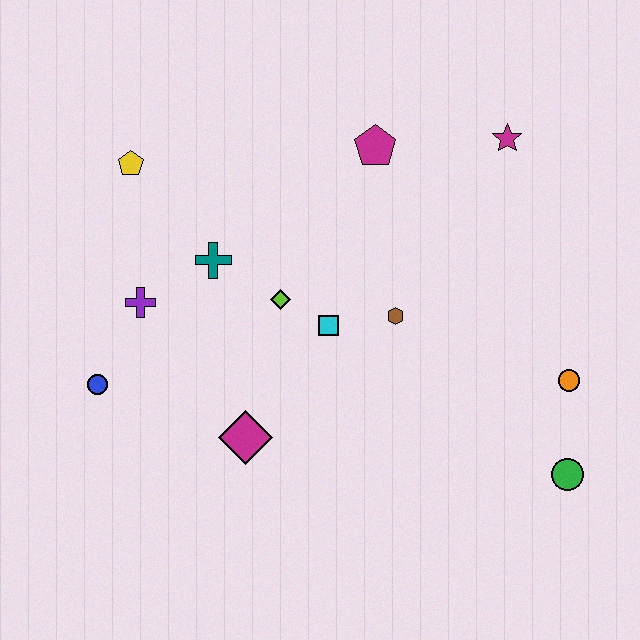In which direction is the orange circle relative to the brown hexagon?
The orange circle is to the right of the brown hexagon.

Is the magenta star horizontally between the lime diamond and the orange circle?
Yes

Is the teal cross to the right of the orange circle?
No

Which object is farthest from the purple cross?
The green circle is farthest from the purple cross.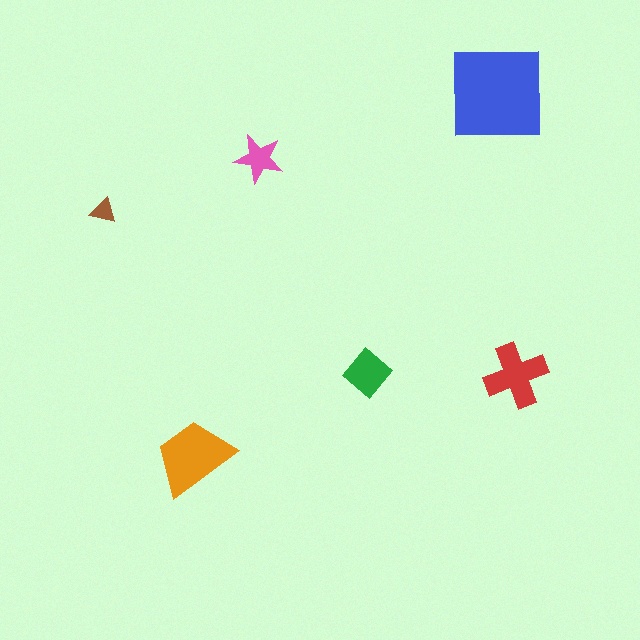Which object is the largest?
The blue square.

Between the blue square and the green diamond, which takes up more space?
The blue square.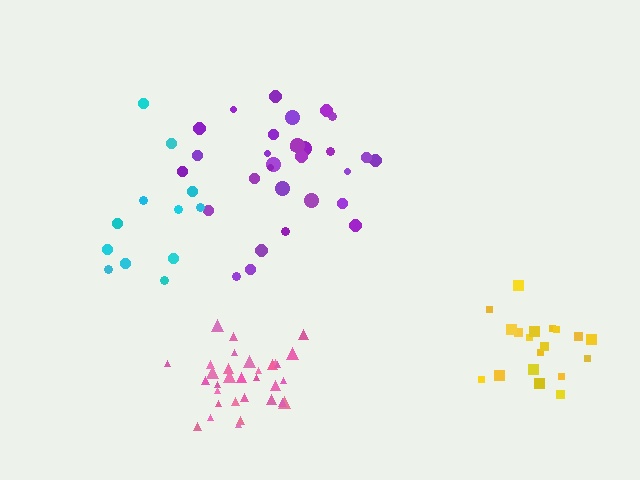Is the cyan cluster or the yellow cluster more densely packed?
Yellow.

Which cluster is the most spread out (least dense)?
Cyan.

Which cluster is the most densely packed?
Pink.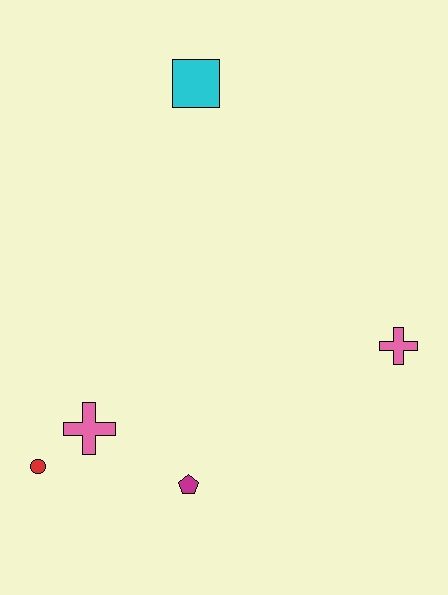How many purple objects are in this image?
There are no purple objects.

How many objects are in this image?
There are 5 objects.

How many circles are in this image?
There is 1 circle.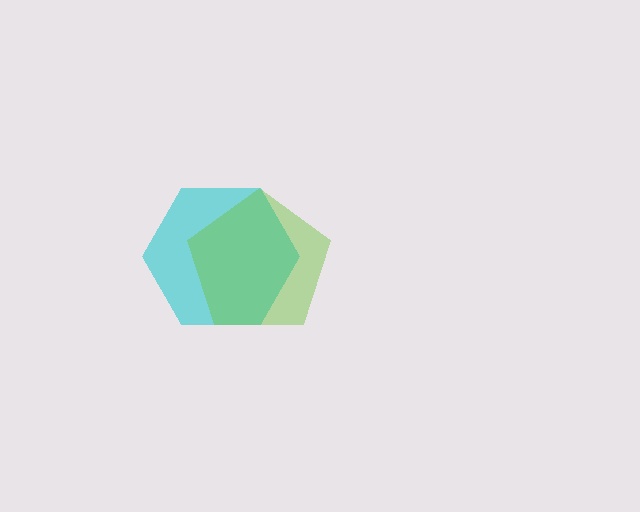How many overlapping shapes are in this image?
There are 2 overlapping shapes in the image.